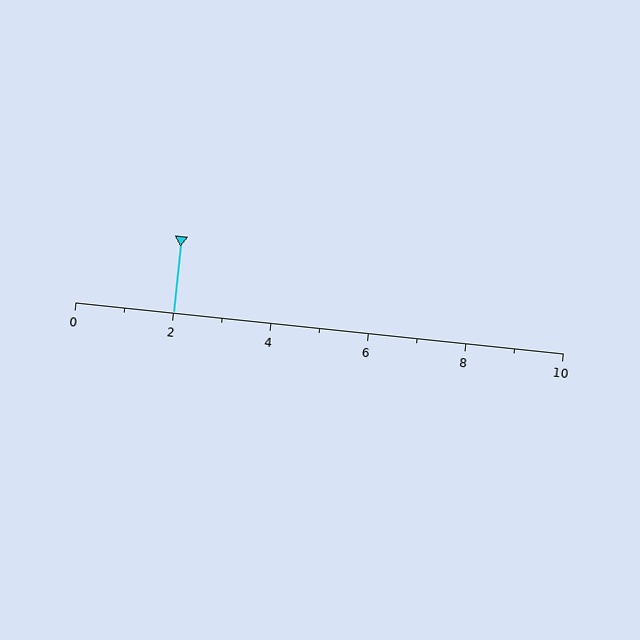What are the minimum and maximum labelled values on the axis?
The axis runs from 0 to 10.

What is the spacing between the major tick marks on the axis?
The major ticks are spaced 2 apart.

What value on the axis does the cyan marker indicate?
The marker indicates approximately 2.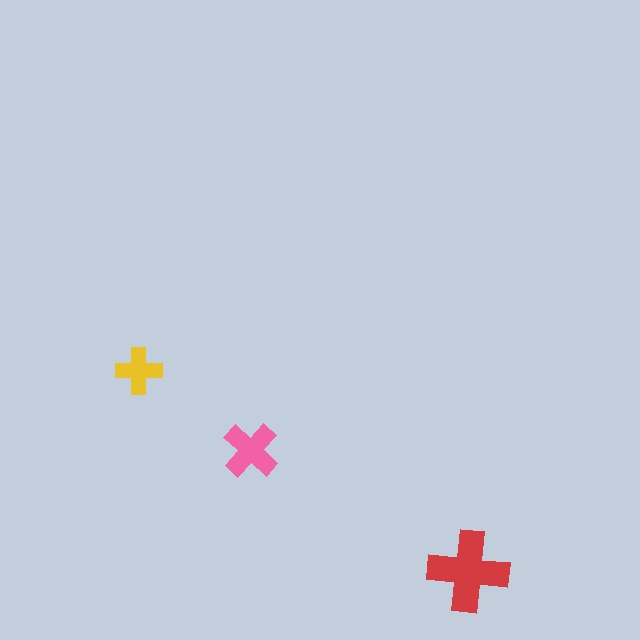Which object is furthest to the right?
The red cross is rightmost.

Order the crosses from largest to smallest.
the red one, the pink one, the yellow one.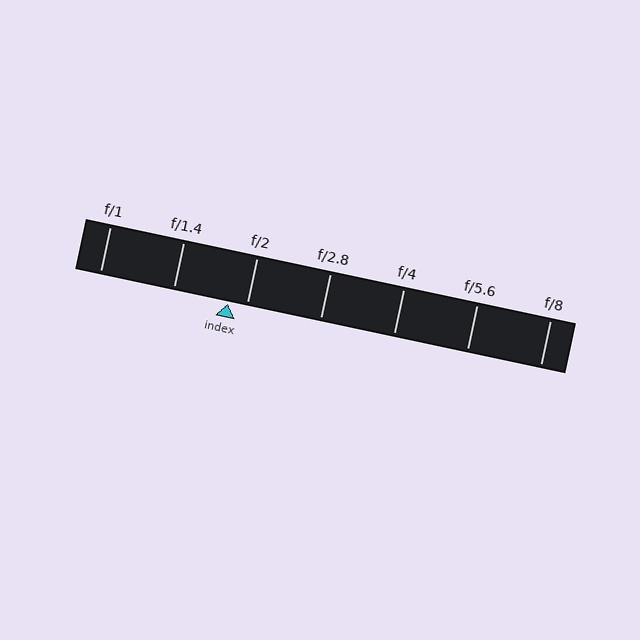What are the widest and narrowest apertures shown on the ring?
The widest aperture shown is f/1 and the narrowest is f/8.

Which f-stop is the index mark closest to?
The index mark is closest to f/2.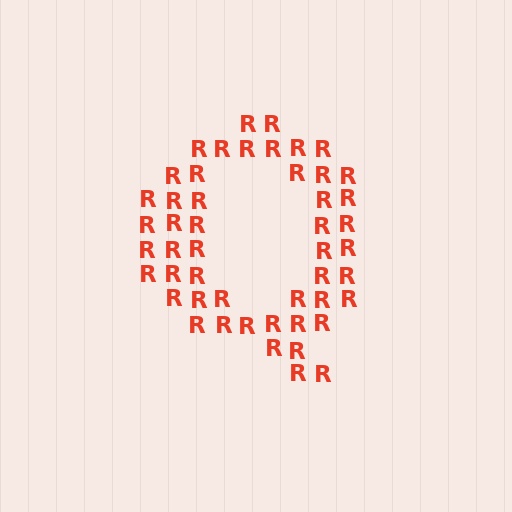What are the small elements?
The small elements are letter R's.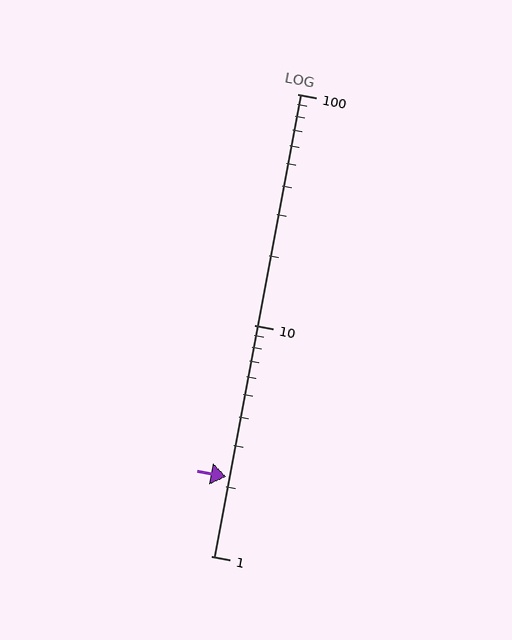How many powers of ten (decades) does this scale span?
The scale spans 2 decades, from 1 to 100.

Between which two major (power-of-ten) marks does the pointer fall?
The pointer is between 1 and 10.